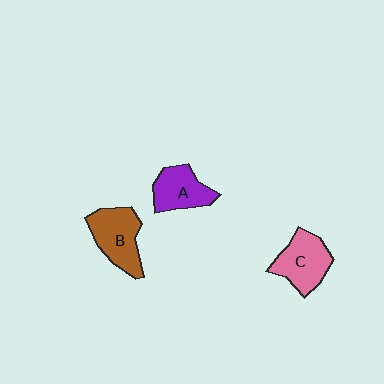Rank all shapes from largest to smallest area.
From largest to smallest: B (brown), C (pink), A (purple).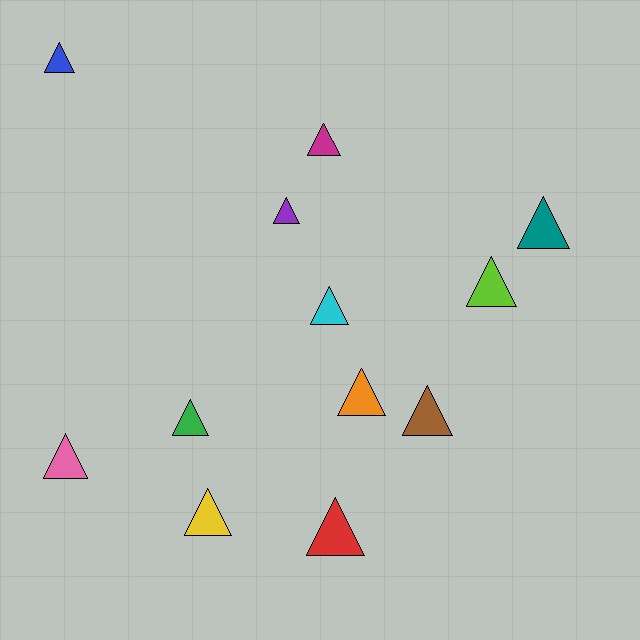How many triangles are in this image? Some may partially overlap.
There are 12 triangles.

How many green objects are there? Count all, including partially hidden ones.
There is 1 green object.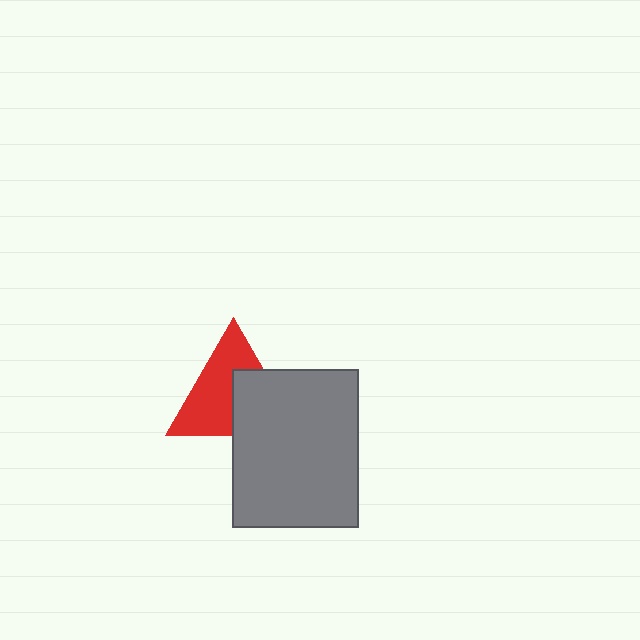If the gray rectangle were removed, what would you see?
You would see the complete red triangle.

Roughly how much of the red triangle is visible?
About half of it is visible (roughly 58%).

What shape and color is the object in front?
The object in front is a gray rectangle.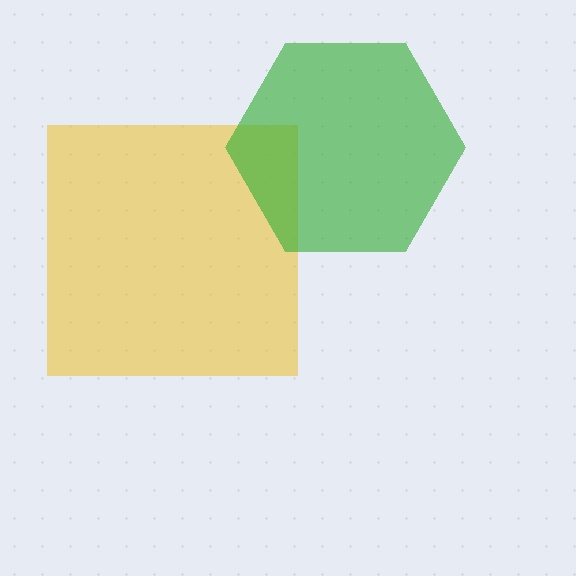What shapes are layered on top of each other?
The layered shapes are: a yellow square, a green hexagon.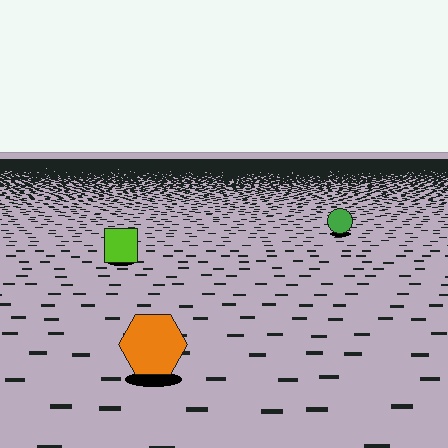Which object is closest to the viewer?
The orange hexagon is closest. The texture marks near it are larger and more spread out.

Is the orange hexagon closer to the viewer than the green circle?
Yes. The orange hexagon is closer — you can tell from the texture gradient: the ground texture is coarser near it.